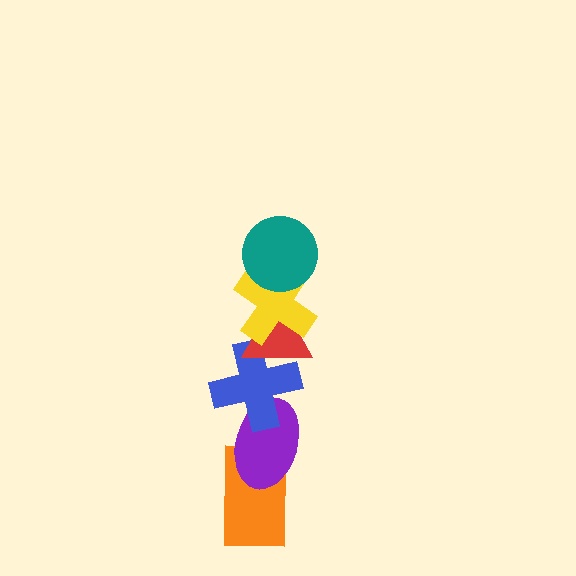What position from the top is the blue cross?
The blue cross is 4th from the top.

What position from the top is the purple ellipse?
The purple ellipse is 5th from the top.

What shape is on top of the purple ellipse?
The blue cross is on top of the purple ellipse.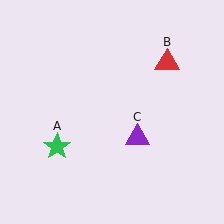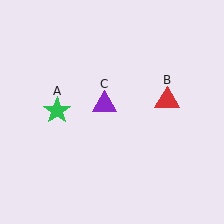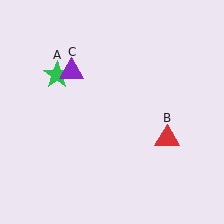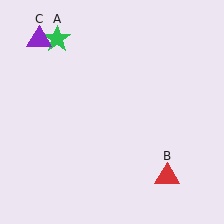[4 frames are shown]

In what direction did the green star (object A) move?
The green star (object A) moved up.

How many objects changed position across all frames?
3 objects changed position: green star (object A), red triangle (object B), purple triangle (object C).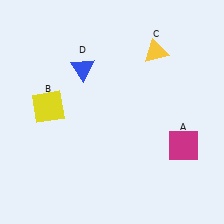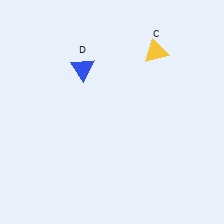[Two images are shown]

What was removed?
The yellow square (B), the magenta square (A) were removed in Image 2.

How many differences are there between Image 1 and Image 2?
There are 2 differences between the two images.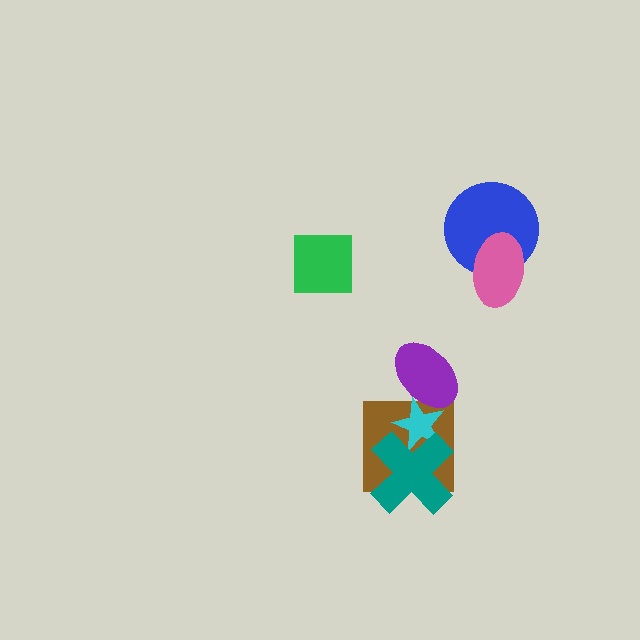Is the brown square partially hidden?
Yes, it is partially covered by another shape.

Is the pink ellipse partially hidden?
No, no other shape covers it.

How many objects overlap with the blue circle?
1 object overlaps with the blue circle.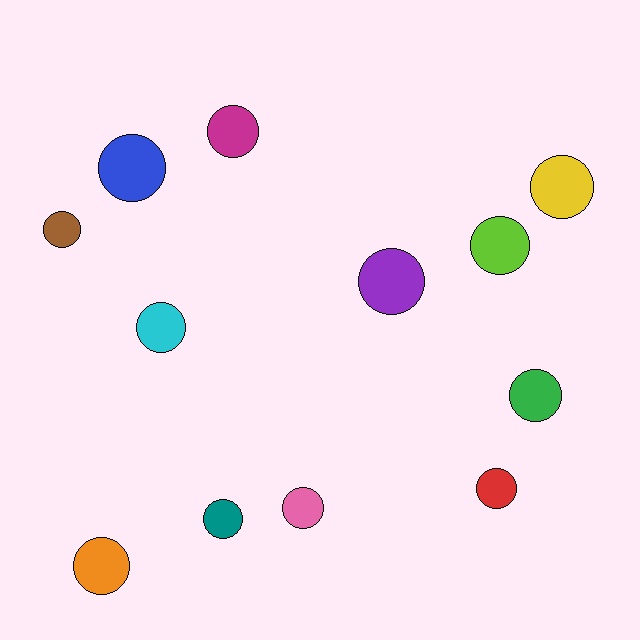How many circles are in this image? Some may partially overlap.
There are 12 circles.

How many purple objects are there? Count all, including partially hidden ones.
There is 1 purple object.